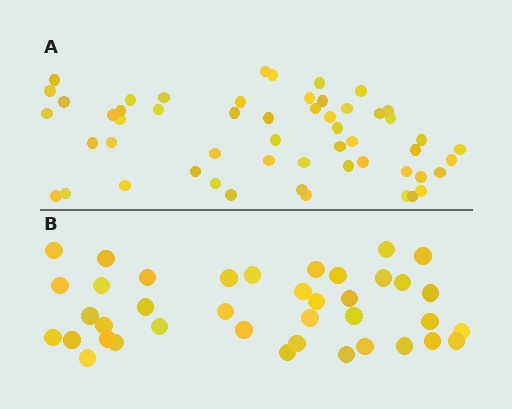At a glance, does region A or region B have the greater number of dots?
Region A (the top region) has more dots.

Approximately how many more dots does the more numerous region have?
Region A has approximately 15 more dots than region B.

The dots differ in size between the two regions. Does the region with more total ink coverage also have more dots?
No. Region B has more total ink coverage because its dots are larger, but region A actually contains more individual dots. Total area can be misleading — the number of items is what matters here.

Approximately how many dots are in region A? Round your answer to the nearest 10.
About 50 dots. (The exact count is 54, which rounds to 50.)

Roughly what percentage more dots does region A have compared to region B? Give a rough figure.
About 40% more.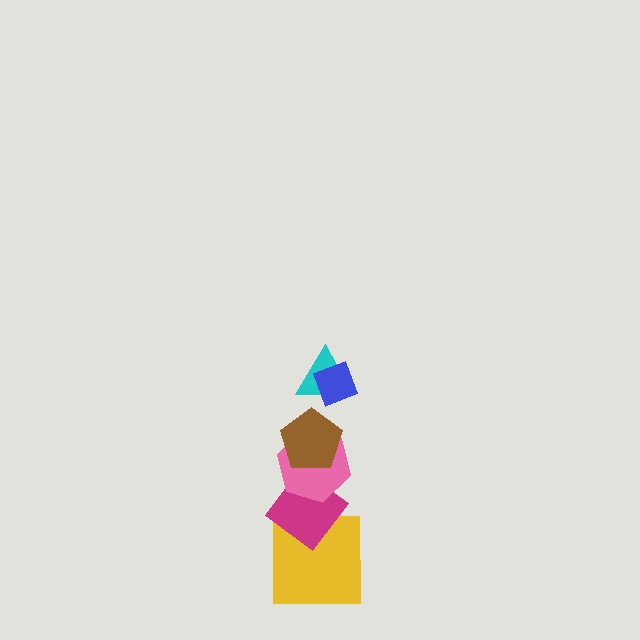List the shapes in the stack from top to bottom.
From top to bottom: the blue diamond, the cyan triangle, the brown pentagon, the pink hexagon, the magenta diamond, the yellow square.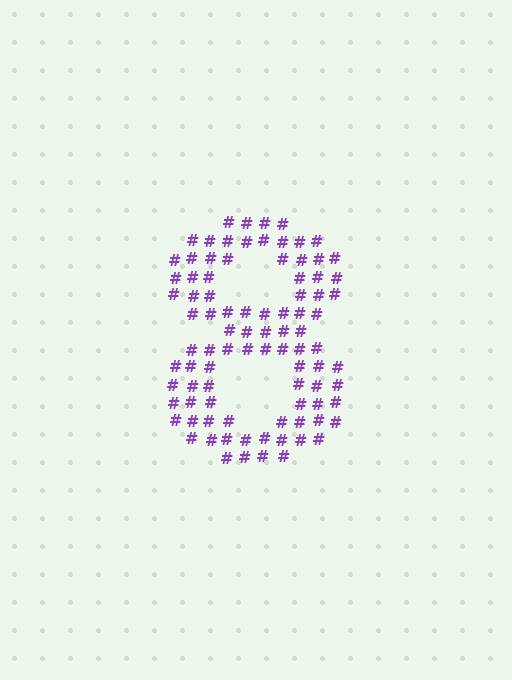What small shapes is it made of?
It is made of small hash symbols.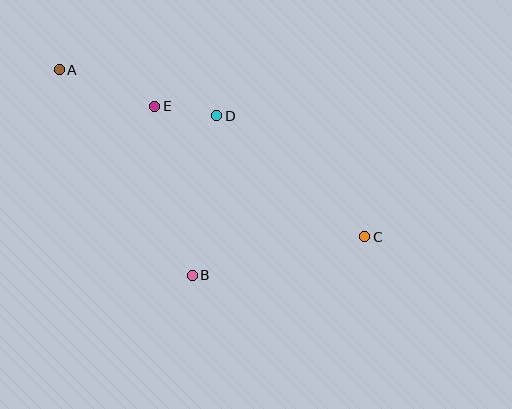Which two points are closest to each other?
Points D and E are closest to each other.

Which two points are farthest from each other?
Points A and C are farthest from each other.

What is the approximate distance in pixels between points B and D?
The distance between B and D is approximately 161 pixels.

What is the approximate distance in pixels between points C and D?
The distance between C and D is approximately 191 pixels.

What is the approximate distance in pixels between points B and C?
The distance between B and C is approximately 177 pixels.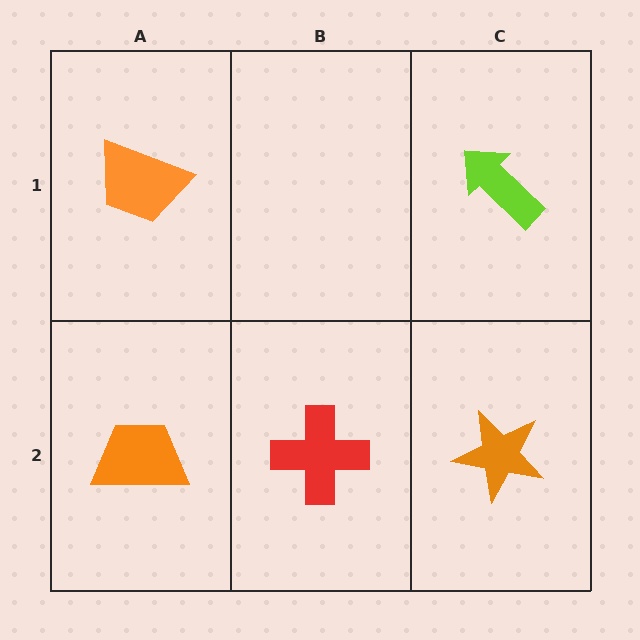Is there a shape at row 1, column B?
No, that cell is empty.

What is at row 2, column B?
A red cross.